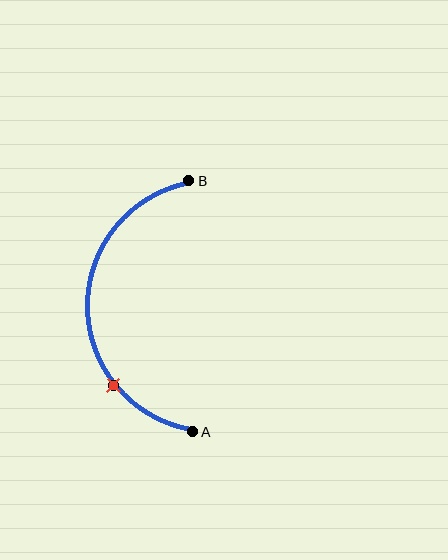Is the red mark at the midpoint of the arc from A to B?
No. The red mark lies on the arc but is closer to endpoint A. The arc midpoint would be at the point on the curve equidistant along the arc from both A and B.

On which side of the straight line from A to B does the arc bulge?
The arc bulges to the left of the straight line connecting A and B.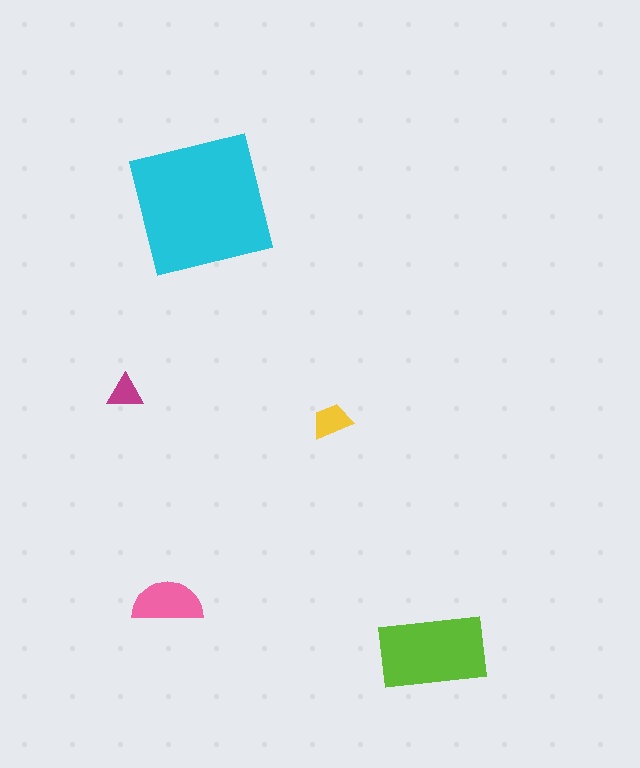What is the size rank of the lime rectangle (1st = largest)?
2nd.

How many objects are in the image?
There are 5 objects in the image.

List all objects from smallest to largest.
The magenta triangle, the yellow trapezoid, the pink semicircle, the lime rectangle, the cyan square.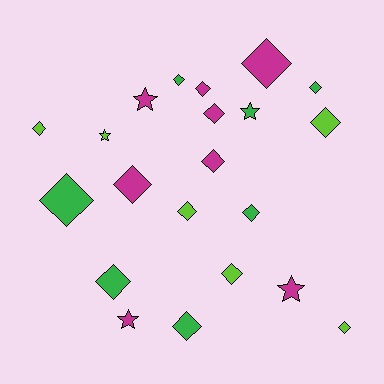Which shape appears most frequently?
Diamond, with 16 objects.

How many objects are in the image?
There are 21 objects.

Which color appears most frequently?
Magenta, with 8 objects.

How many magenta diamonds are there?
There are 5 magenta diamonds.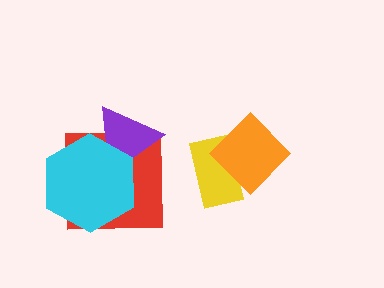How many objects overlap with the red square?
2 objects overlap with the red square.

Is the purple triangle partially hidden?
Yes, it is partially covered by another shape.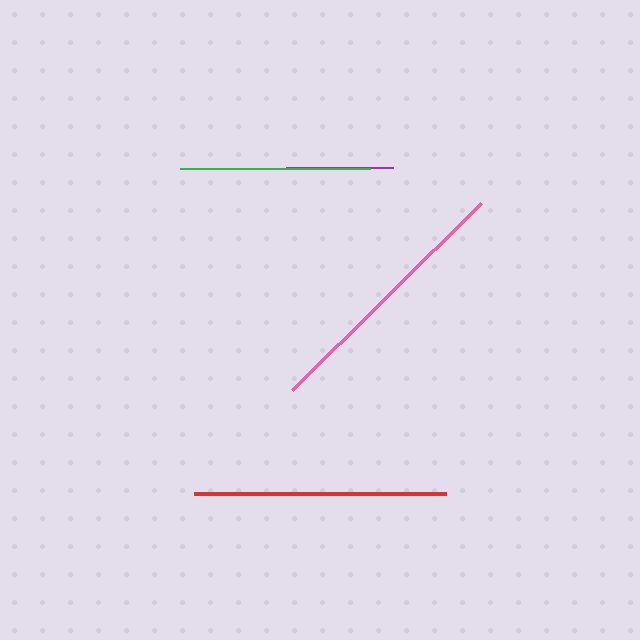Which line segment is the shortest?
The purple line is the shortest at approximately 108 pixels.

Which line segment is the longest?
The pink line is the longest at approximately 266 pixels.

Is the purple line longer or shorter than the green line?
The green line is longer than the purple line.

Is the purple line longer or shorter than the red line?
The red line is longer than the purple line.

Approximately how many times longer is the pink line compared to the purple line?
The pink line is approximately 2.5 times the length of the purple line.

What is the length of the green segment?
The green segment is approximately 190 pixels long.